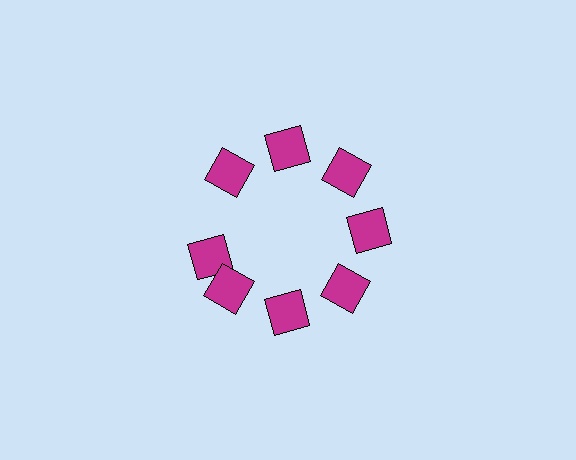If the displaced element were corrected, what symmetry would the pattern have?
It would have 8-fold rotational symmetry — the pattern would map onto itself every 45 degrees.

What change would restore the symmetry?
The symmetry would be restored by rotating it back into even spacing with its neighbors so that all 8 squares sit at equal angles and equal distance from the center.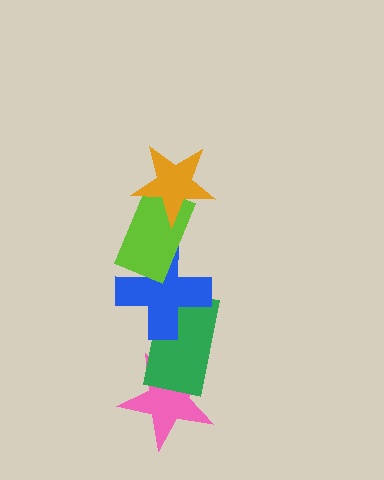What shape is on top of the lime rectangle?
The orange star is on top of the lime rectangle.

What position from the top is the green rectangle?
The green rectangle is 4th from the top.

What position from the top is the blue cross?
The blue cross is 3rd from the top.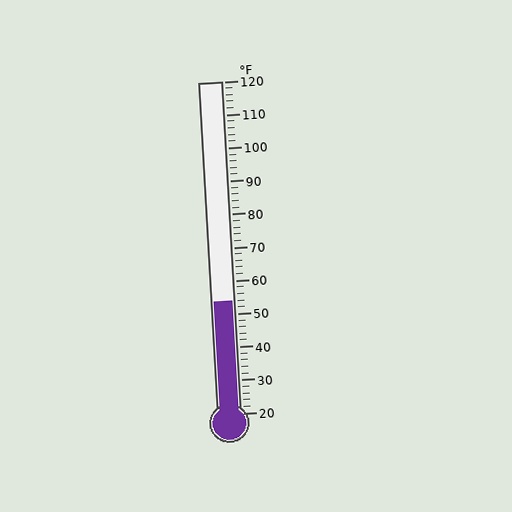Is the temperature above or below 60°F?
The temperature is below 60°F.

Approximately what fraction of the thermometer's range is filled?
The thermometer is filled to approximately 35% of its range.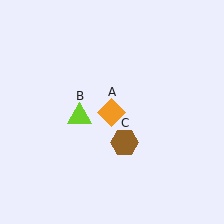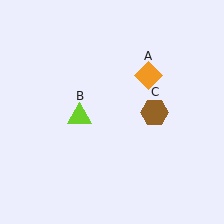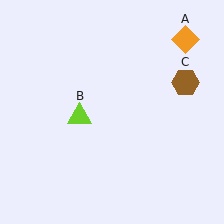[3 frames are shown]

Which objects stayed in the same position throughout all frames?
Lime triangle (object B) remained stationary.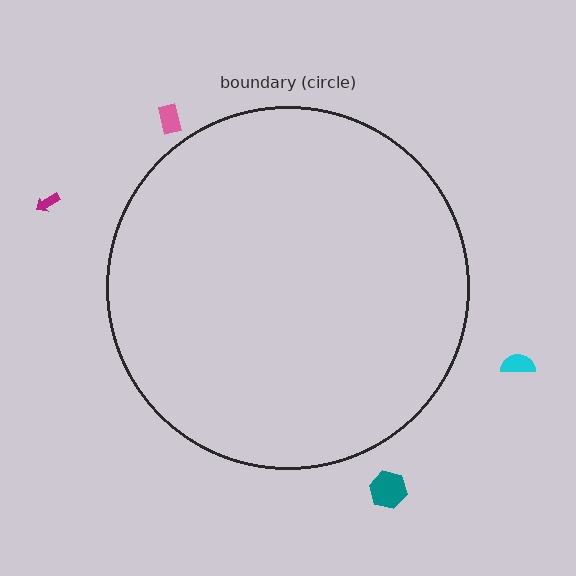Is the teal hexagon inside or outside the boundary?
Outside.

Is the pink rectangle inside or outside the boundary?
Outside.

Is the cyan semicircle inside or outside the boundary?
Outside.